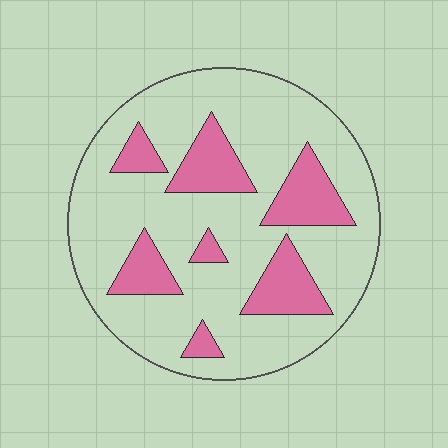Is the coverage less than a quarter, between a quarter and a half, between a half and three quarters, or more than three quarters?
Less than a quarter.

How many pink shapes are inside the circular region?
7.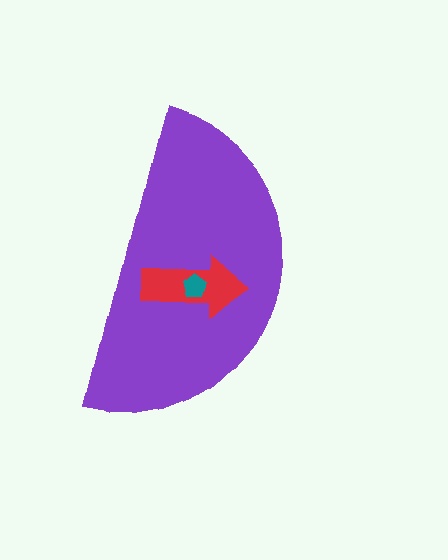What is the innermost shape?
The teal pentagon.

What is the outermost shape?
The purple semicircle.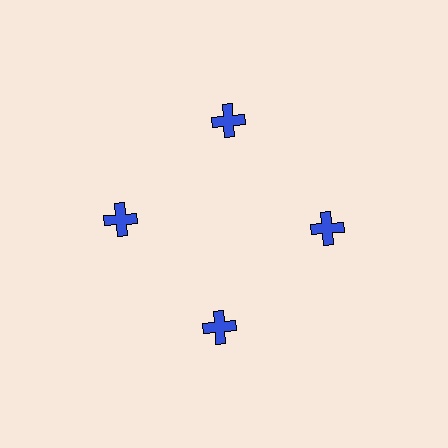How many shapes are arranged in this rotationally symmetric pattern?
There are 4 shapes, arranged in 4 groups of 1.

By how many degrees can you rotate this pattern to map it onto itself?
The pattern maps onto itself every 90 degrees of rotation.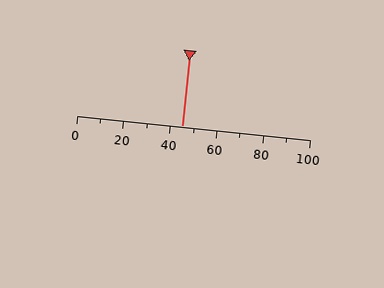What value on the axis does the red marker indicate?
The marker indicates approximately 45.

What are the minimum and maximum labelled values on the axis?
The axis runs from 0 to 100.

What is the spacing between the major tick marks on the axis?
The major ticks are spaced 20 apart.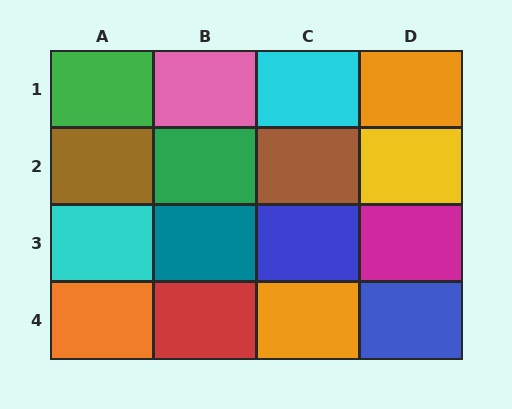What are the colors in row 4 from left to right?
Orange, red, orange, blue.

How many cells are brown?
2 cells are brown.